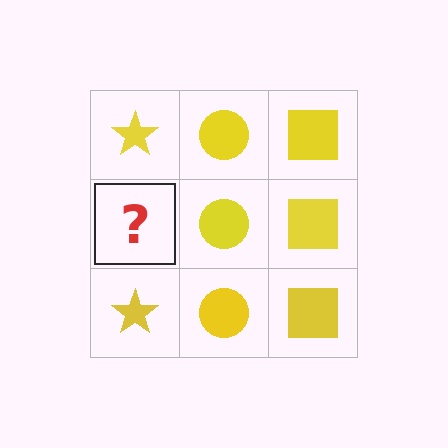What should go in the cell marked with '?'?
The missing cell should contain a yellow star.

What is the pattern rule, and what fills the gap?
The rule is that each column has a consistent shape. The gap should be filled with a yellow star.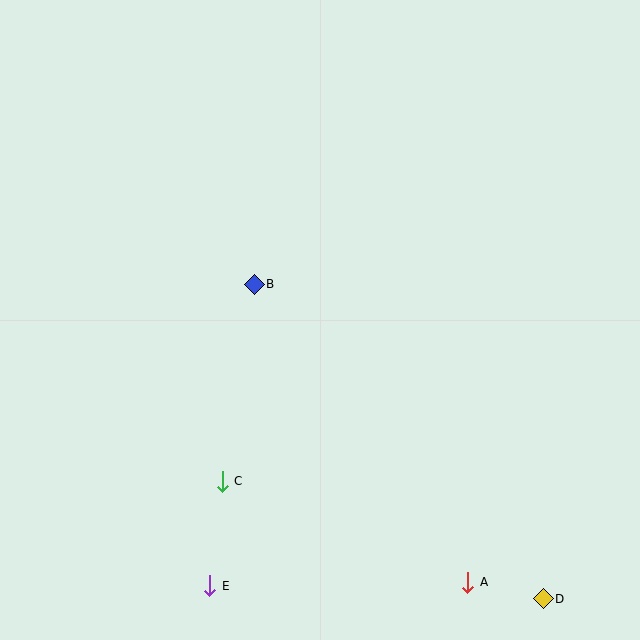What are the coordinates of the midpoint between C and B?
The midpoint between C and B is at (238, 383).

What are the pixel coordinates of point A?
Point A is at (468, 582).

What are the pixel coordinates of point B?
Point B is at (254, 284).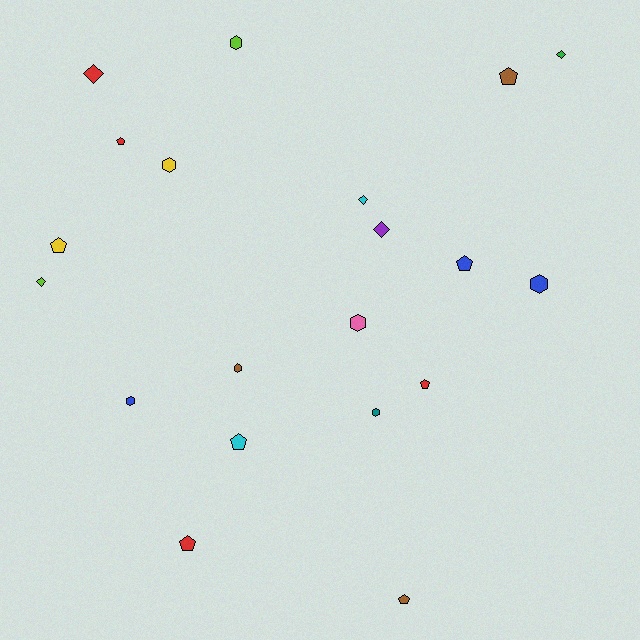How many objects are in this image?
There are 20 objects.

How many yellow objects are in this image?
There are 2 yellow objects.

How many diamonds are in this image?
There are 5 diamonds.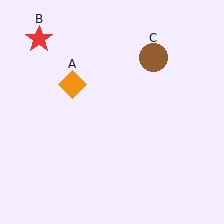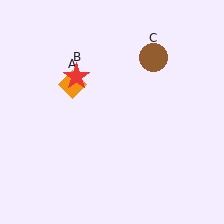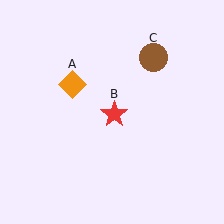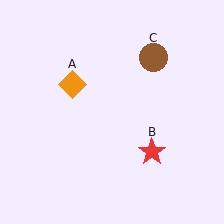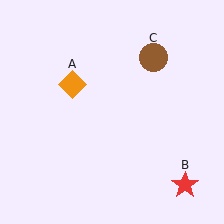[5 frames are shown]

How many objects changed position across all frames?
1 object changed position: red star (object B).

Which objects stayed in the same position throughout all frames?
Orange diamond (object A) and brown circle (object C) remained stationary.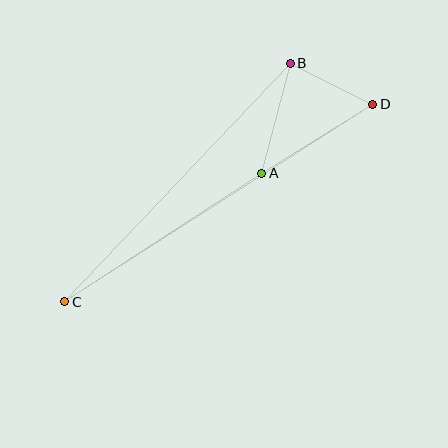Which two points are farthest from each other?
Points C and D are farthest from each other.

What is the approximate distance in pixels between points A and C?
The distance between A and C is approximately 235 pixels.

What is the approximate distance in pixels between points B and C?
The distance between B and C is approximately 328 pixels.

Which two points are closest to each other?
Points B and D are closest to each other.